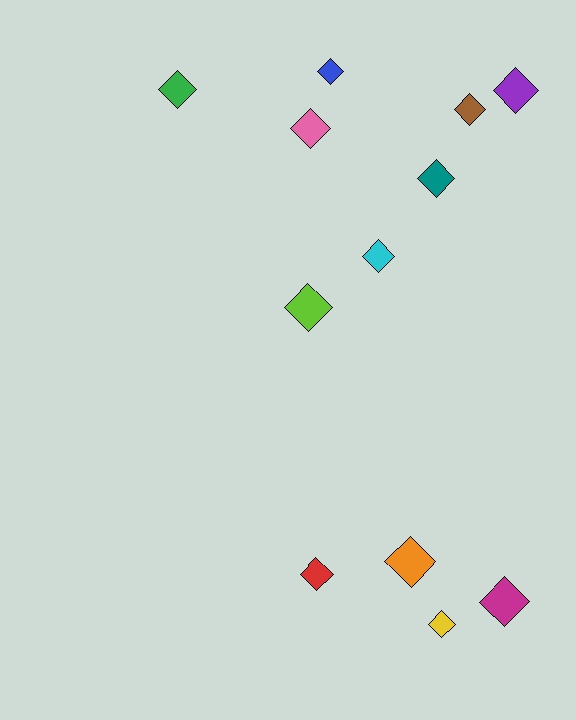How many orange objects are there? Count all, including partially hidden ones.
There is 1 orange object.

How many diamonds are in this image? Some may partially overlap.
There are 12 diamonds.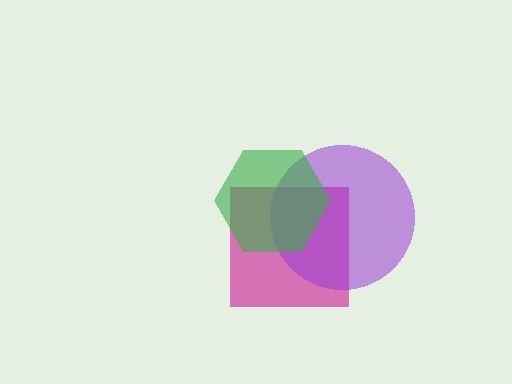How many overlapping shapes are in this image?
There are 3 overlapping shapes in the image.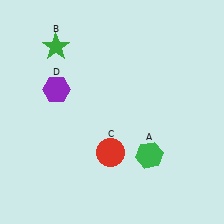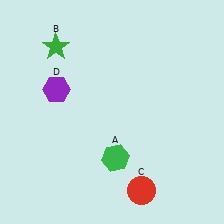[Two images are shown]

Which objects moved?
The objects that moved are: the green hexagon (A), the red circle (C).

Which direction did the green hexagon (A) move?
The green hexagon (A) moved left.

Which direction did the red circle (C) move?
The red circle (C) moved down.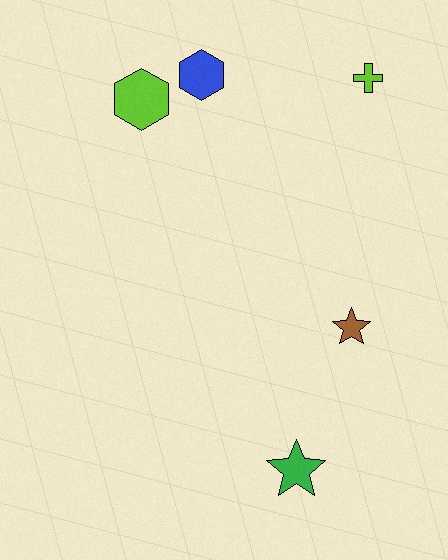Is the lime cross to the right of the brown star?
Yes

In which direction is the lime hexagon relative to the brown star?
The lime hexagon is above the brown star.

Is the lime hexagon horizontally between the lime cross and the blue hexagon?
No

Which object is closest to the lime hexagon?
The blue hexagon is closest to the lime hexagon.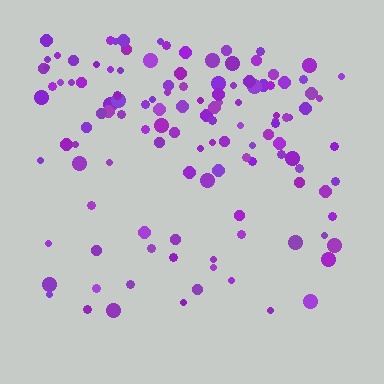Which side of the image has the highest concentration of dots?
The top.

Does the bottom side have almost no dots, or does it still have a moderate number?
Still a moderate number, just noticeably fewer than the top.